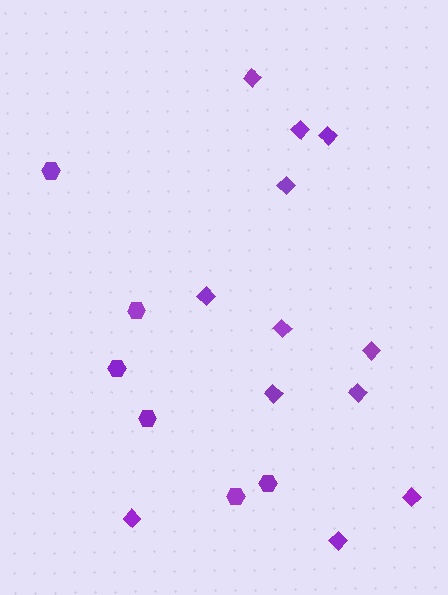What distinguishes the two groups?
There are 2 groups: one group of hexagons (6) and one group of diamonds (12).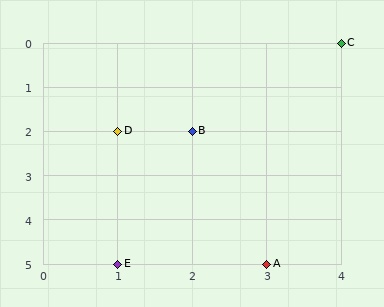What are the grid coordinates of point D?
Point D is at grid coordinates (1, 2).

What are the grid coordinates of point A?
Point A is at grid coordinates (3, 5).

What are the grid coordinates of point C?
Point C is at grid coordinates (4, 0).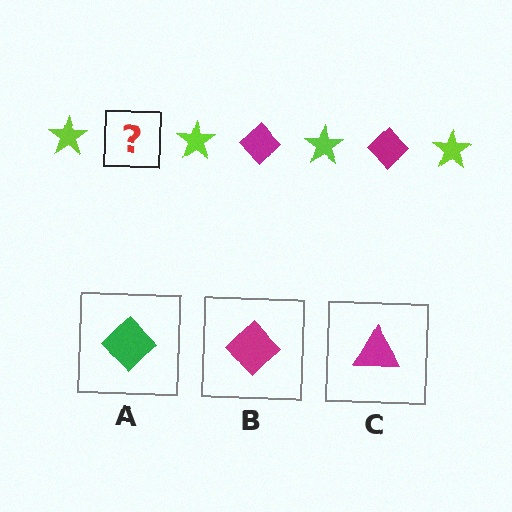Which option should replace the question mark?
Option B.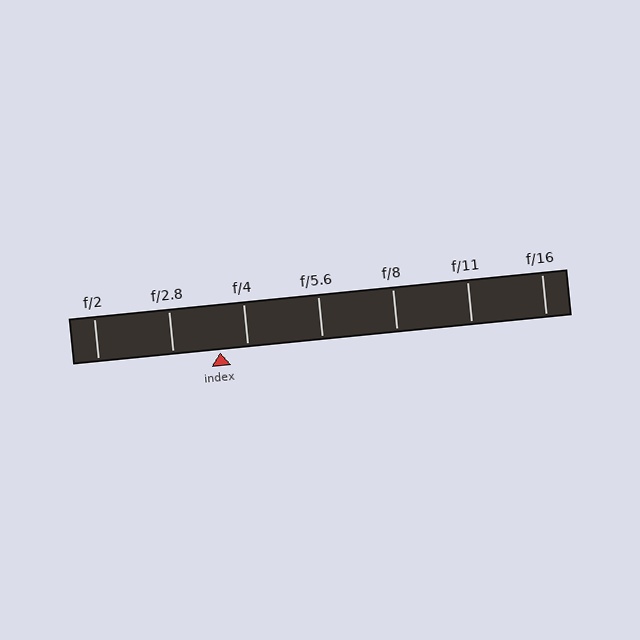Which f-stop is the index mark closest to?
The index mark is closest to f/4.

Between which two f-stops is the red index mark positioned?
The index mark is between f/2.8 and f/4.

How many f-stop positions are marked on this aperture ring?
There are 7 f-stop positions marked.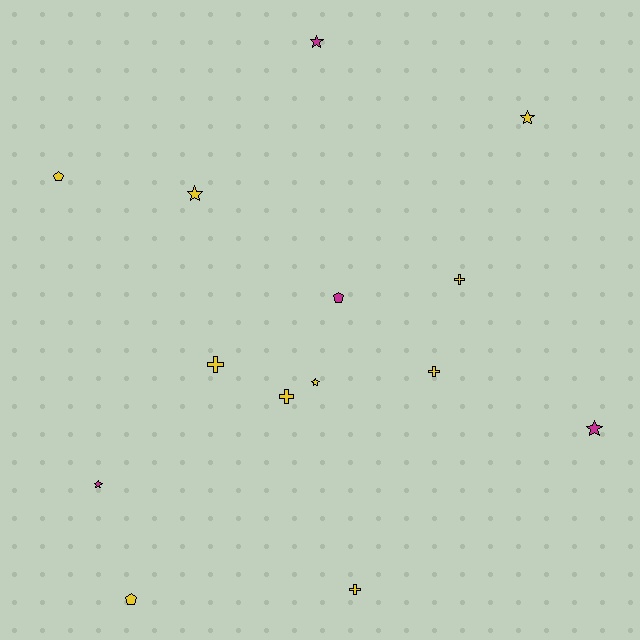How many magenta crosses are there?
There are no magenta crosses.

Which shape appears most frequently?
Star, with 6 objects.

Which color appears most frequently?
Yellow, with 10 objects.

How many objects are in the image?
There are 14 objects.